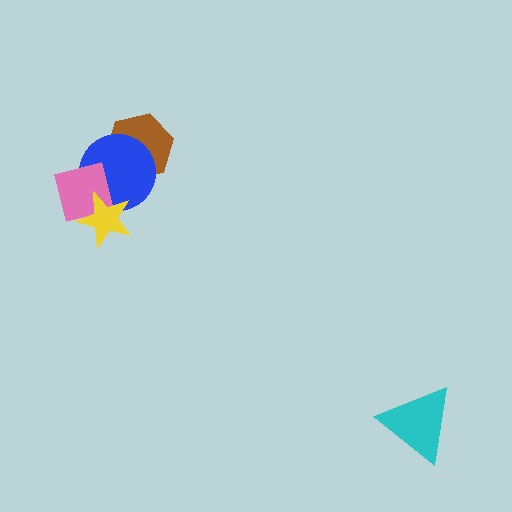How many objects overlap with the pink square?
2 objects overlap with the pink square.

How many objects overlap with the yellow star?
2 objects overlap with the yellow star.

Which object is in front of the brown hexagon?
The blue circle is in front of the brown hexagon.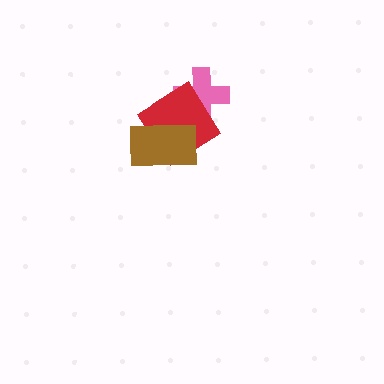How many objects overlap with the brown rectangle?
1 object overlaps with the brown rectangle.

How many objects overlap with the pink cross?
1 object overlaps with the pink cross.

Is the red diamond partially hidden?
Yes, it is partially covered by another shape.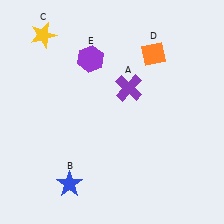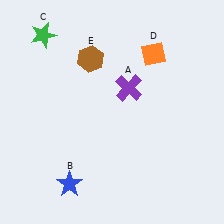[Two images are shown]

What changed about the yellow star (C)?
In Image 1, C is yellow. In Image 2, it changed to green.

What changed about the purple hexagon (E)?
In Image 1, E is purple. In Image 2, it changed to brown.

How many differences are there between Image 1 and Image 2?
There are 2 differences between the two images.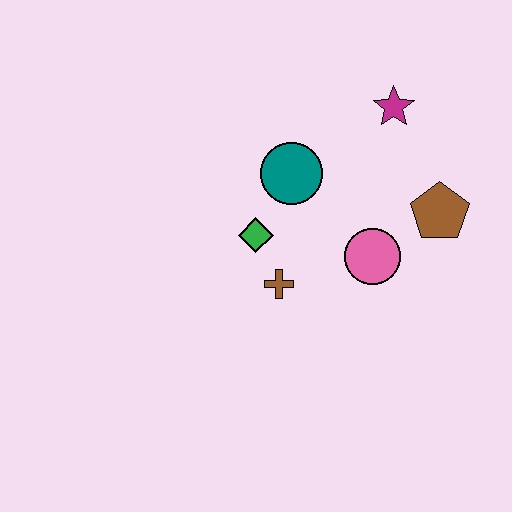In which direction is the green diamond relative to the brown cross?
The green diamond is above the brown cross.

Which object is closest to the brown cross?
The green diamond is closest to the brown cross.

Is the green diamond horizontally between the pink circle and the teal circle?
No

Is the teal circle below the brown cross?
No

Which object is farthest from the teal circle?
The brown pentagon is farthest from the teal circle.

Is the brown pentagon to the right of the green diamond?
Yes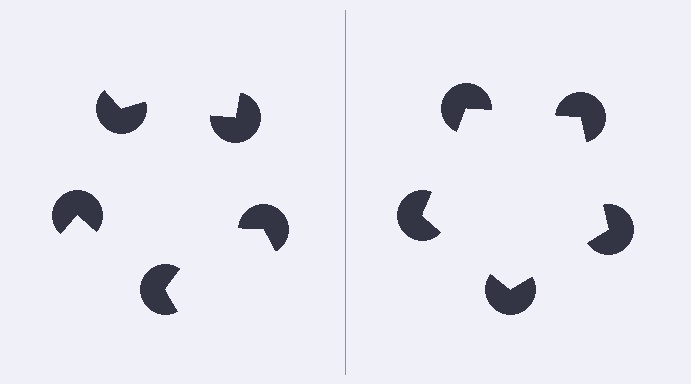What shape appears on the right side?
An illusory pentagon.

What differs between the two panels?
The pac-man discs are positioned identically on both sides; only the wedge orientations differ. On the right they align to a pentagon; on the left they are misaligned.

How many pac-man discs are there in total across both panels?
10 — 5 on each side.